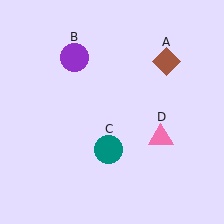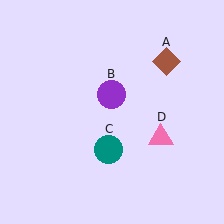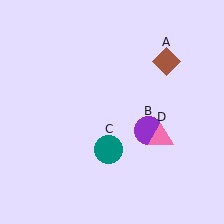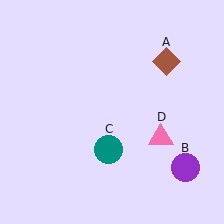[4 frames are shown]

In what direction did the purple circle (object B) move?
The purple circle (object B) moved down and to the right.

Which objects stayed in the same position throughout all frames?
Brown diamond (object A) and teal circle (object C) and pink triangle (object D) remained stationary.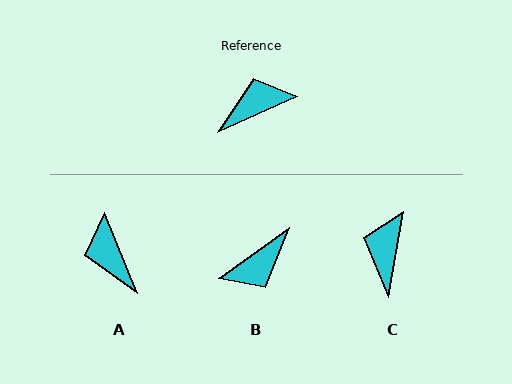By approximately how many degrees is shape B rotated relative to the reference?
Approximately 168 degrees clockwise.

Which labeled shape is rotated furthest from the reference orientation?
B, about 168 degrees away.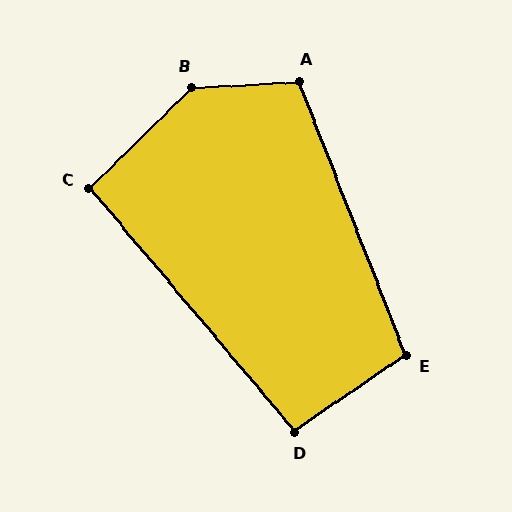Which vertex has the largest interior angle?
B, at approximately 139 degrees.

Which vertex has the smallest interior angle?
C, at approximately 94 degrees.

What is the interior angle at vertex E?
Approximately 103 degrees (obtuse).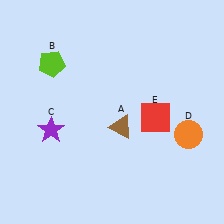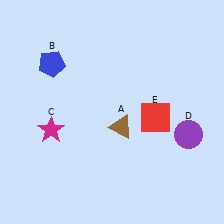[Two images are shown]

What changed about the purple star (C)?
In Image 1, C is purple. In Image 2, it changed to magenta.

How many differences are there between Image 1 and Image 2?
There are 3 differences between the two images.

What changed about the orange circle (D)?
In Image 1, D is orange. In Image 2, it changed to purple.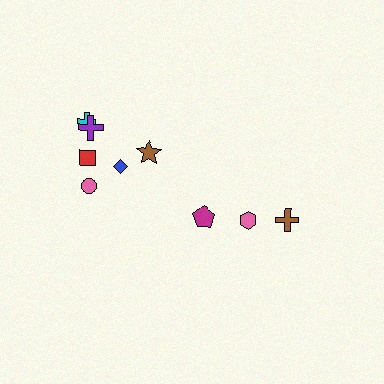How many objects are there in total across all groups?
There are 9 objects.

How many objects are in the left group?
There are 6 objects.